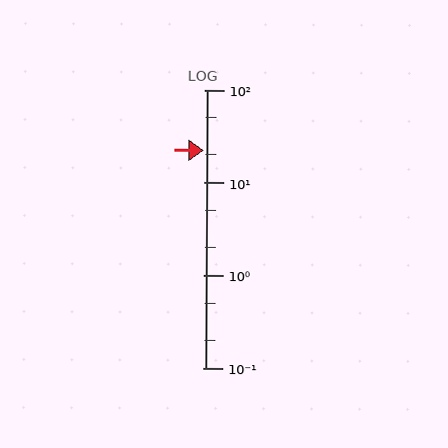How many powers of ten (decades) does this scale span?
The scale spans 3 decades, from 0.1 to 100.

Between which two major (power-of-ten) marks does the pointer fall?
The pointer is between 10 and 100.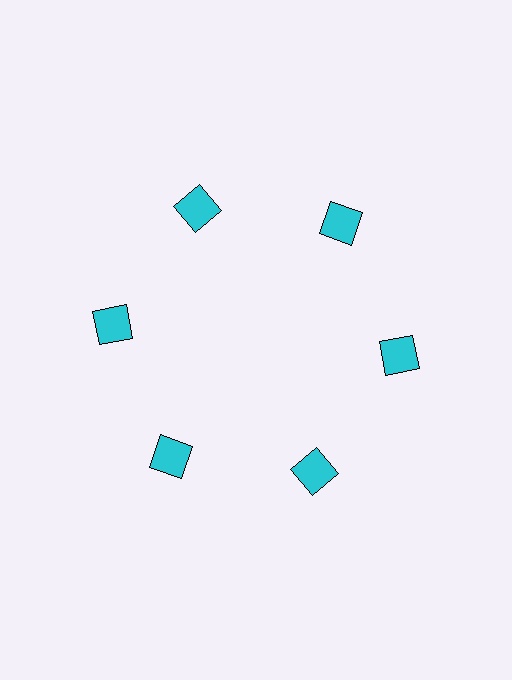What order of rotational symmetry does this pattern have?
This pattern has 6-fold rotational symmetry.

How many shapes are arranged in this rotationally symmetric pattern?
There are 6 shapes, arranged in 6 groups of 1.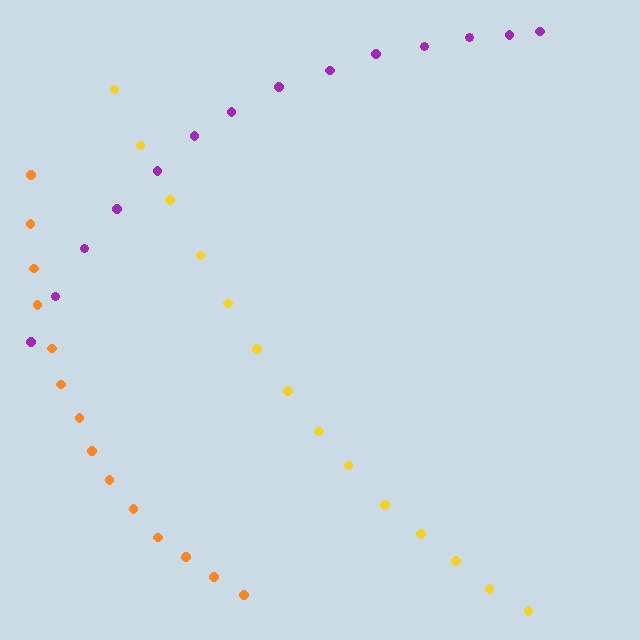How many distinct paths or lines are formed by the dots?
There are 3 distinct paths.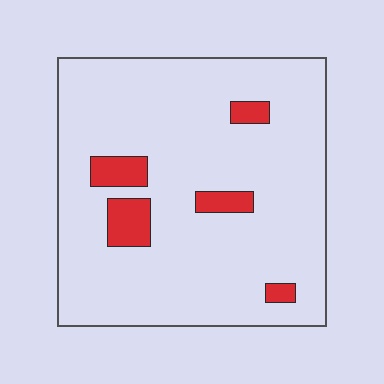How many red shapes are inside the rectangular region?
5.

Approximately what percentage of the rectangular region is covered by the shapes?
Approximately 10%.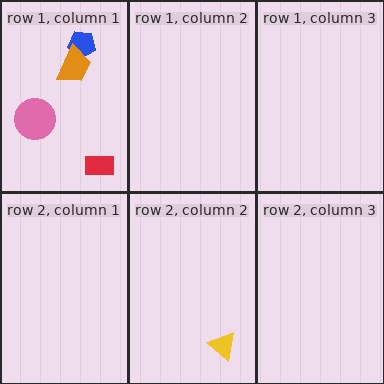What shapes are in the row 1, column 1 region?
The blue pentagon, the pink circle, the red rectangle, the orange trapezoid.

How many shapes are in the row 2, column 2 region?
1.